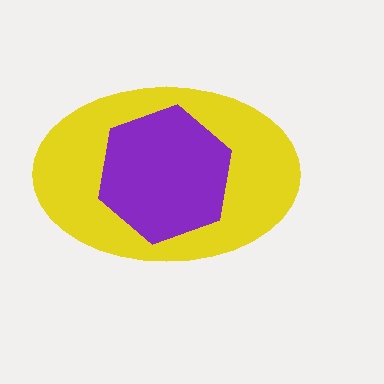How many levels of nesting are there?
2.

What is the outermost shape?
The yellow ellipse.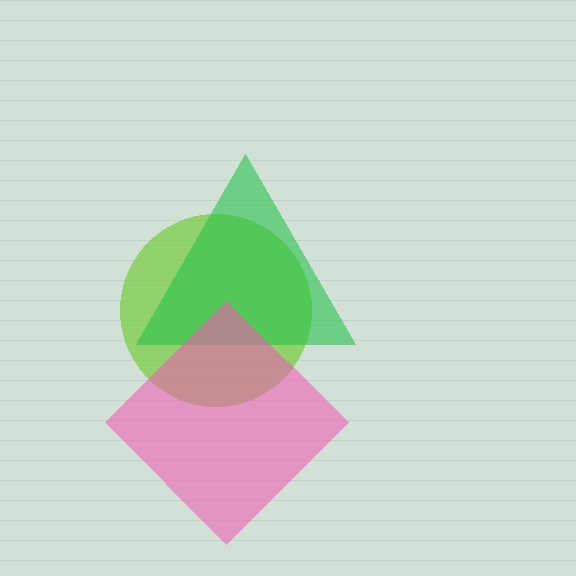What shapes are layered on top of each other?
The layered shapes are: a lime circle, a green triangle, a pink diamond.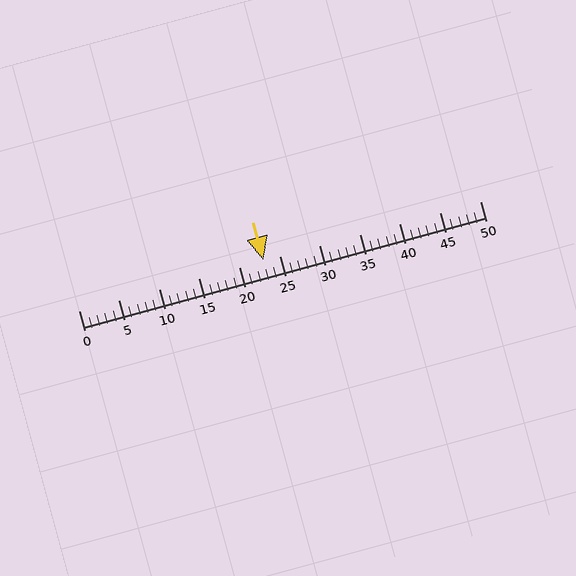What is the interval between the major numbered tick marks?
The major tick marks are spaced 5 units apart.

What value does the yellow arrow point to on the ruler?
The yellow arrow points to approximately 23.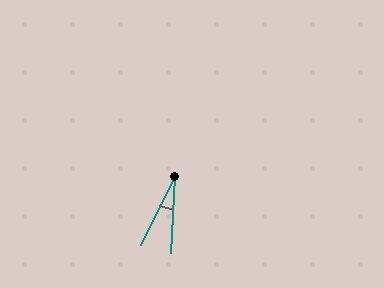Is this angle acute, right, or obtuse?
It is acute.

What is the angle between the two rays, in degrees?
Approximately 23 degrees.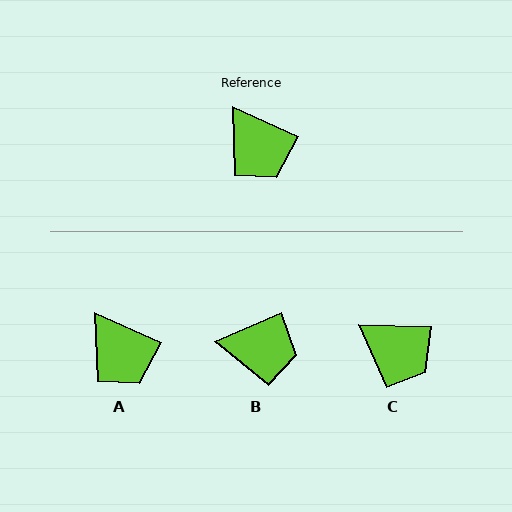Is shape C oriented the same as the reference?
No, it is off by about 22 degrees.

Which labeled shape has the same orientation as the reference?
A.